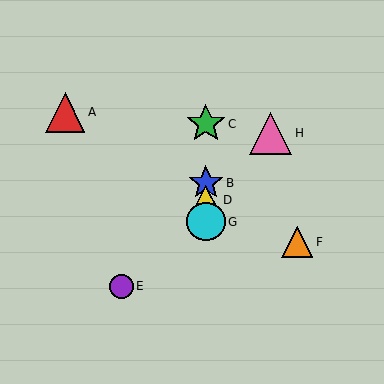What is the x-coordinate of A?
Object A is at x≈65.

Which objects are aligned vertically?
Objects B, C, D, G are aligned vertically.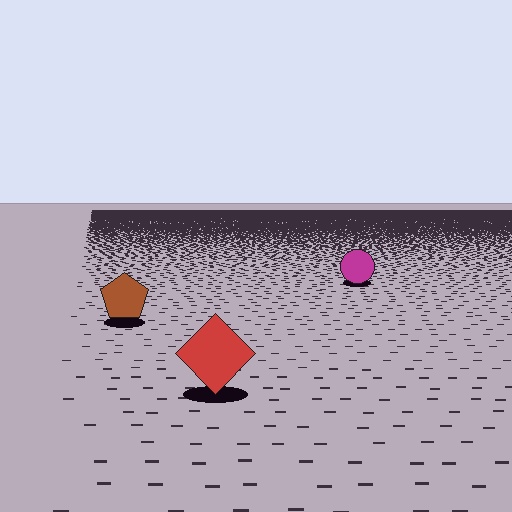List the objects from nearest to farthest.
From nearest to farthest: the red diamond, the brown pentagon, the magenta circle.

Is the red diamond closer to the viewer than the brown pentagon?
Yes. The red diamond is closer — you can tell from the texture gradient: the ground texture is coarser near it.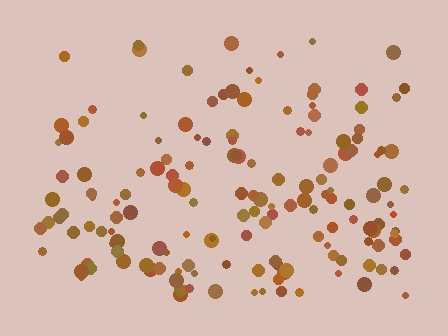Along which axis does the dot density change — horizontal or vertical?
Vertical.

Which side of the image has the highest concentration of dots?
The bottom.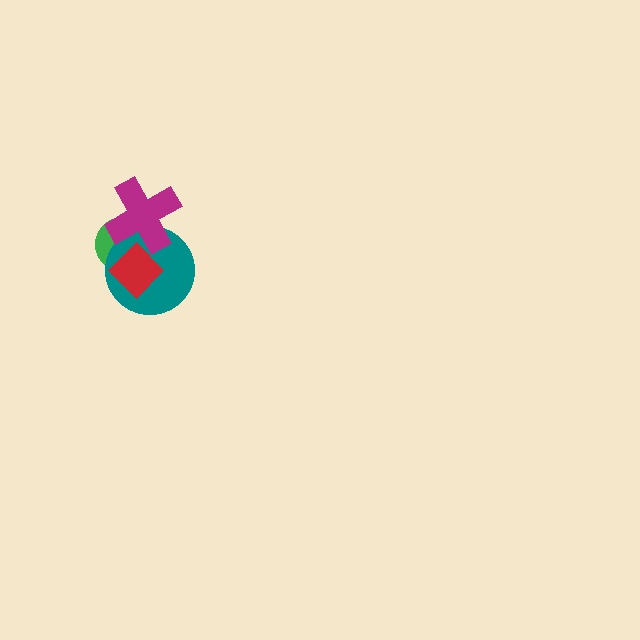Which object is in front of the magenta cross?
The red diamond is in front of the magenta cross.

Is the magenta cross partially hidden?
Yes, it is partially covered by another shape.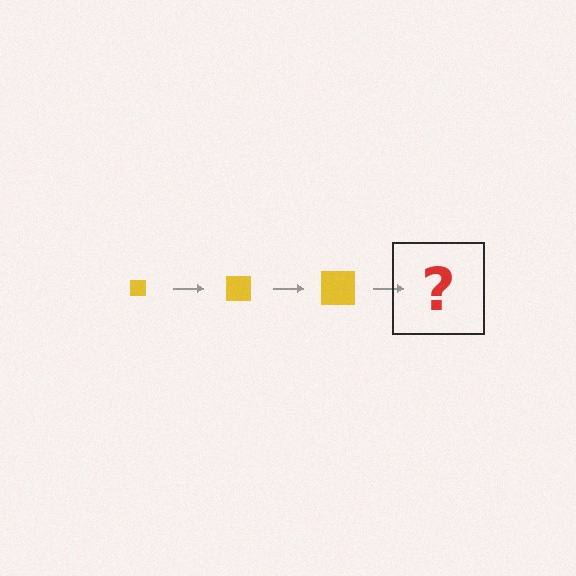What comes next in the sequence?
The next element should be a yellow square, larger than the previous one.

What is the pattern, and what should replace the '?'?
The pattern is that the square gets progressively larger each step. The '?' should be a yellow square, larger than the previous one.